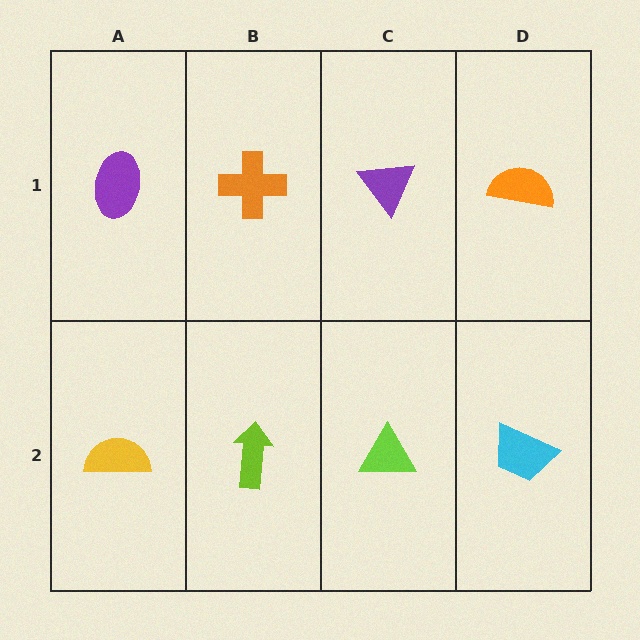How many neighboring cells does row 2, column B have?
3.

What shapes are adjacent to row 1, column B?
A lime arrow (row 2, column B), a purple ellipse (row 1, column A), a purple triangle (row 1, column C).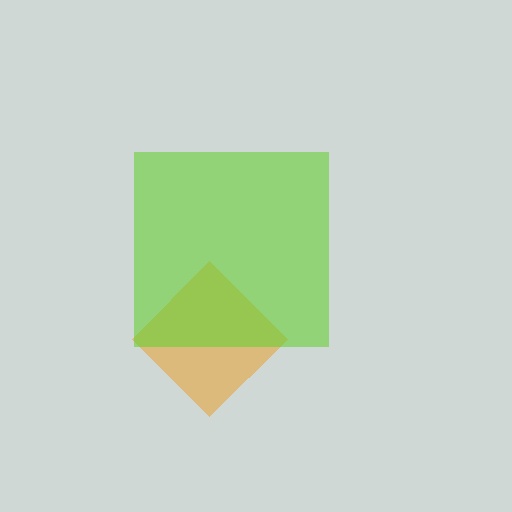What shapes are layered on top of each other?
The layered shapes are: an orange diamond, a lime square.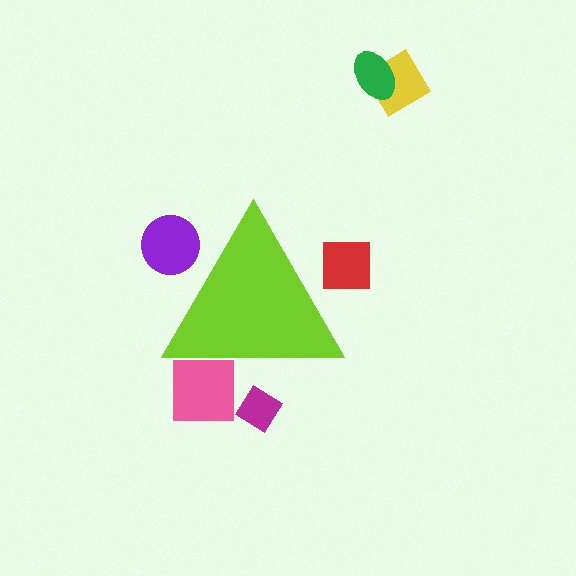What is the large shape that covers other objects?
A lime triangle.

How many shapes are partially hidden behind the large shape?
4 shapes are partially hidden.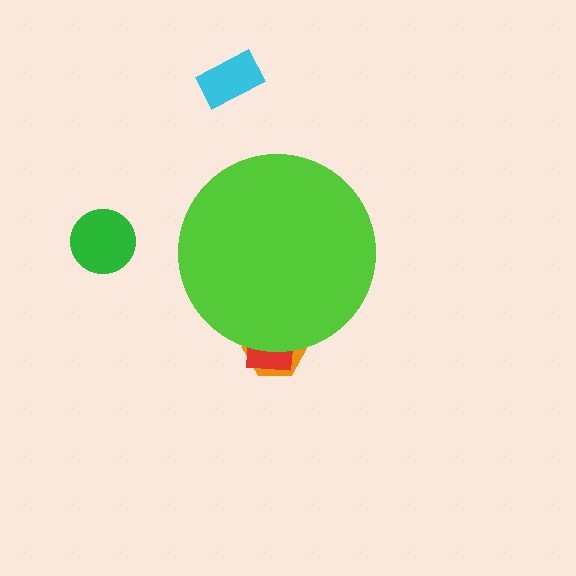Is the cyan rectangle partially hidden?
No, the cyan rectangle is fully visible.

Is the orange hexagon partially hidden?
Yes, the orange hexagon is partially hidden behind the lime circle.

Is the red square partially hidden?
Yes, the red square is partially hidden behind the lime circle.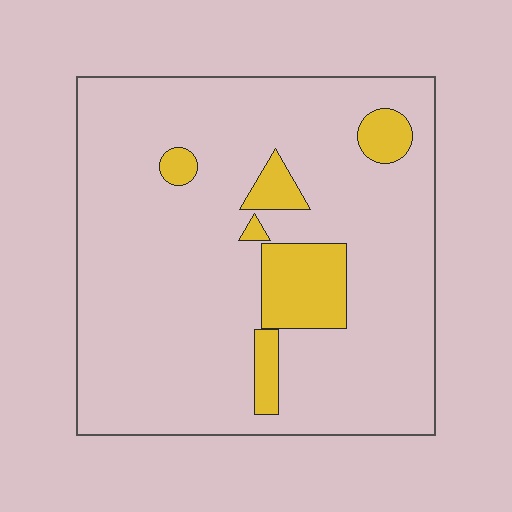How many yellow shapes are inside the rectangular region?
6.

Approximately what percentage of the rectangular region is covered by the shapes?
Approximately 10%.